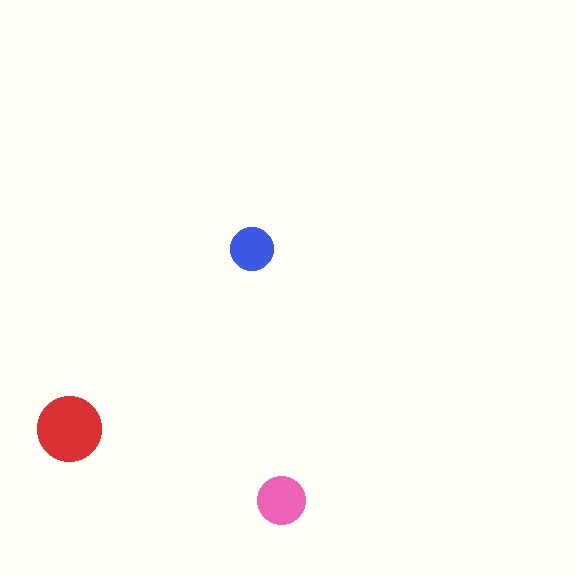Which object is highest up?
The blue circle is topmost.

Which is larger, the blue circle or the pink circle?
The pink one.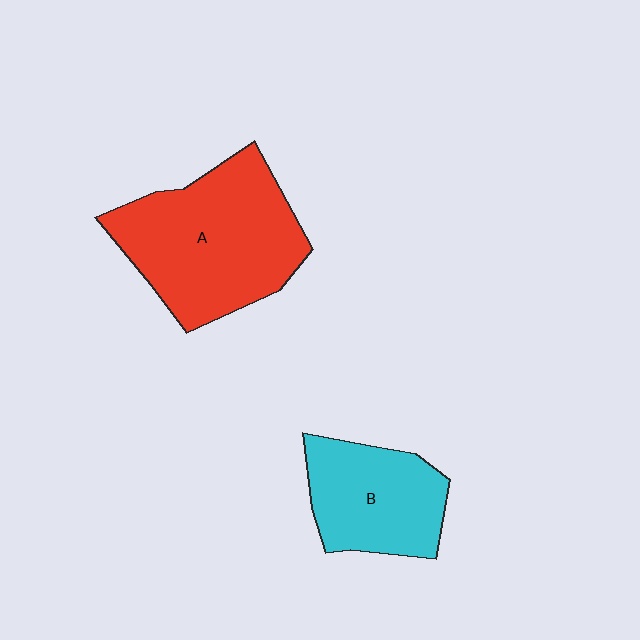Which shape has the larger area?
Shape A (red).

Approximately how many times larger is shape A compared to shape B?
Approximately 1.6 times.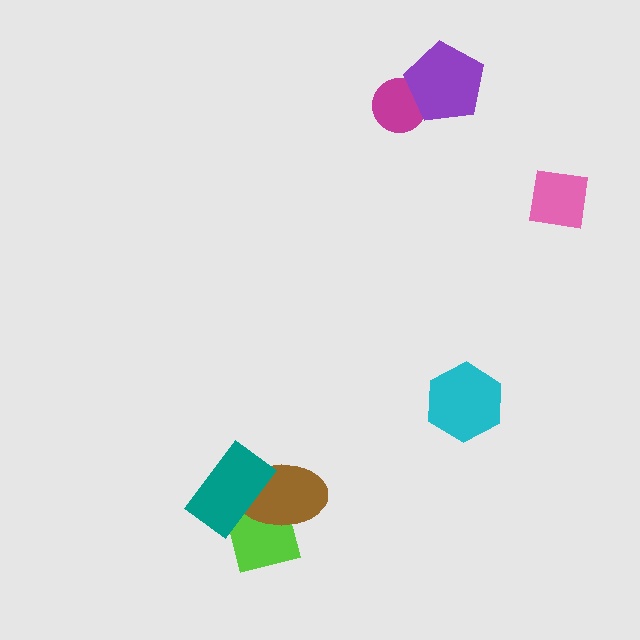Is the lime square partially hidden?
Yes, it is partially covered by another shape.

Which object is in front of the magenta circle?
The purple pentagon is in front of the magenta circle.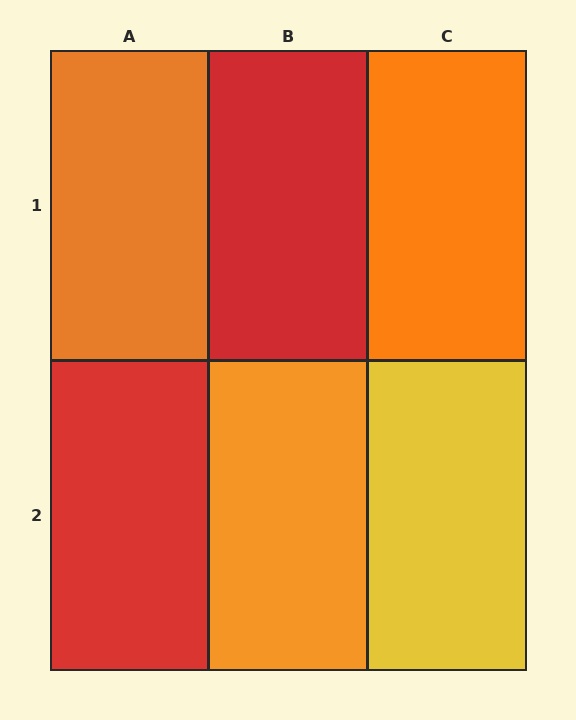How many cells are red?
2 cells are red.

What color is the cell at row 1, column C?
Orange.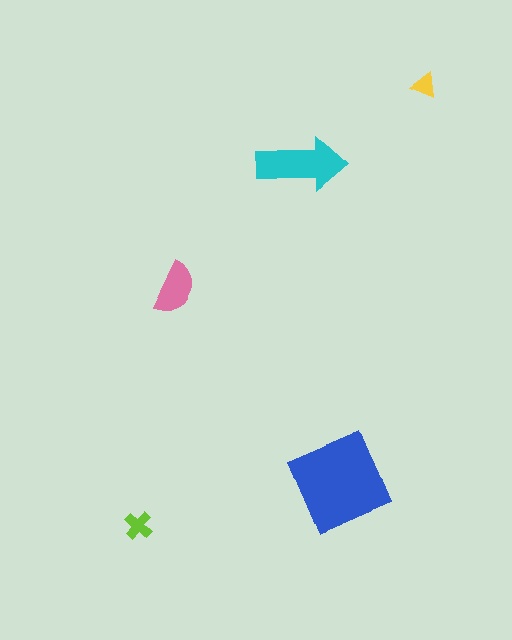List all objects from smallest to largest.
The yellow triangle, the lime cross, the pink semicircle, the cyan arrow, the blue square.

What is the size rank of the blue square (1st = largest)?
1st.